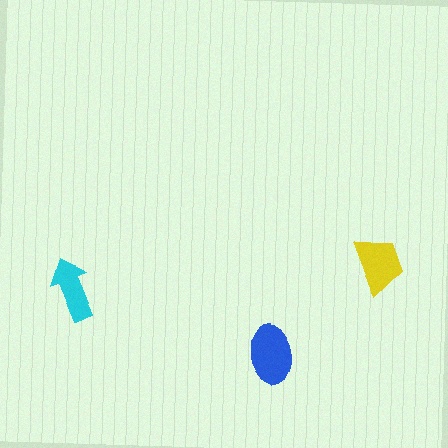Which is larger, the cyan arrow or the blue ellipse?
The blue ellipse.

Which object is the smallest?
The cyan arrow.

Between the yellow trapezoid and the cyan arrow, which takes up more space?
The yellow trapezoid.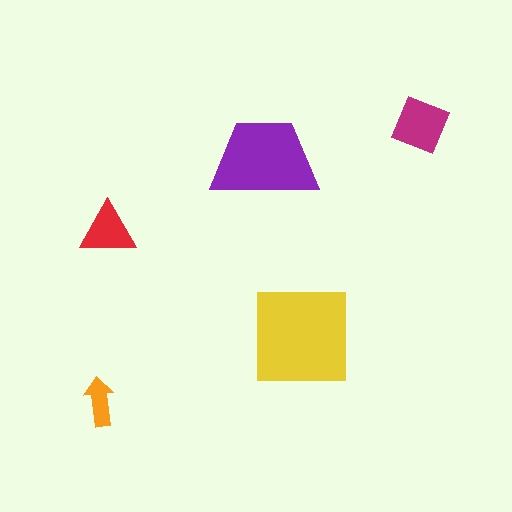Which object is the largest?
The yellow square.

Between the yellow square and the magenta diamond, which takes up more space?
The yellow square.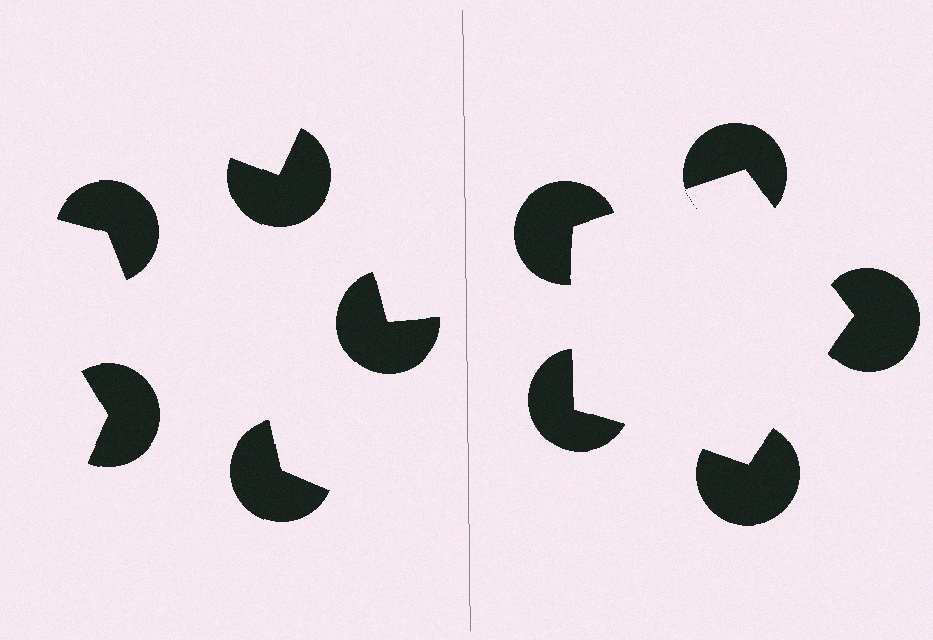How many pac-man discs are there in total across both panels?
10 — 5 on each side.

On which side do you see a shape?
An illusory pentagon appears on the right side. On the left side the wedge cuts are rotated, so no coherent shape forms.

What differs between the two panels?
The pac-man discs are positioned identically on both sides; only the wedge orientations differ. On the right they align to a pentagon; on the left they are misaligned.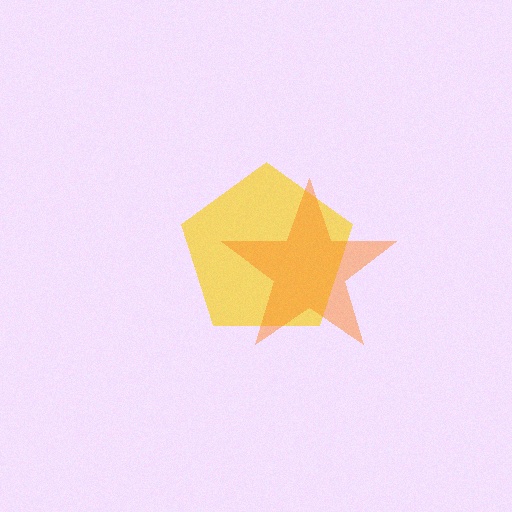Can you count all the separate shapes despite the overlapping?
Yes, there are 2 separate shapes.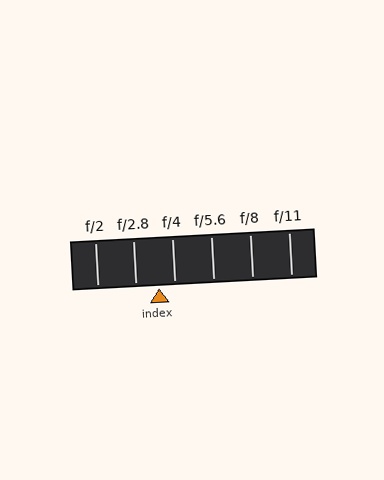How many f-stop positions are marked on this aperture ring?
There are 6 f-stop positions marked.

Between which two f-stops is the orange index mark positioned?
The index mark is between f/2.8 and f/4.